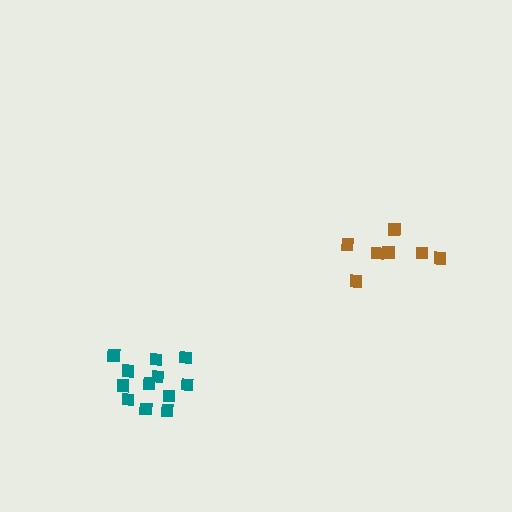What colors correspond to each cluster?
The clusters are colored: brown, teal.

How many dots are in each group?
Group 1: 8 dots, Group 2: 12 dots (20 total).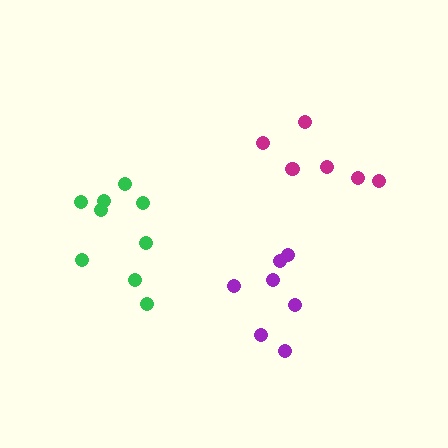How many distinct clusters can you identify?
There are 3 distinct clusters.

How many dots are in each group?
Group 1: 7 dots, Group 2: 9 dots, Group 3: 7 dots (23 total).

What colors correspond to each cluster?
The clusters are colored: purple, green, magenta.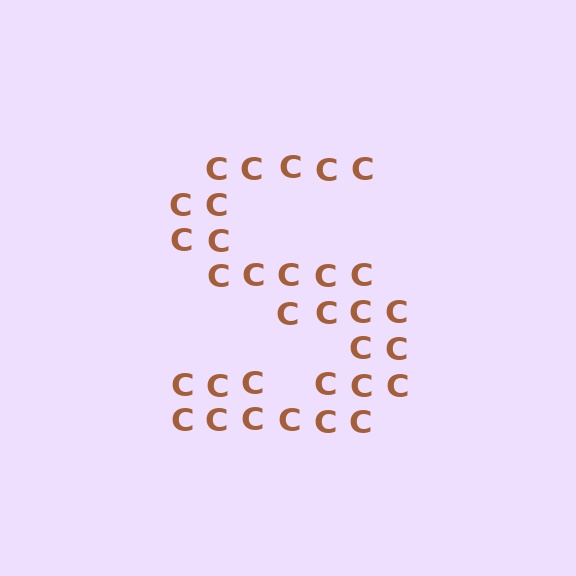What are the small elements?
The small elements are letter C's.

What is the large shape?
The large shape is the letter S.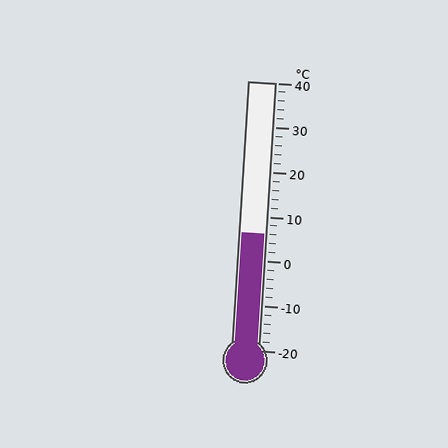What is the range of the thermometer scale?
The thermometer scale ranges from -20°C to 40°C.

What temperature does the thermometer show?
The thermometer shows approximately 6°C.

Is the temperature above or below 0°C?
The temperature is above 0°C.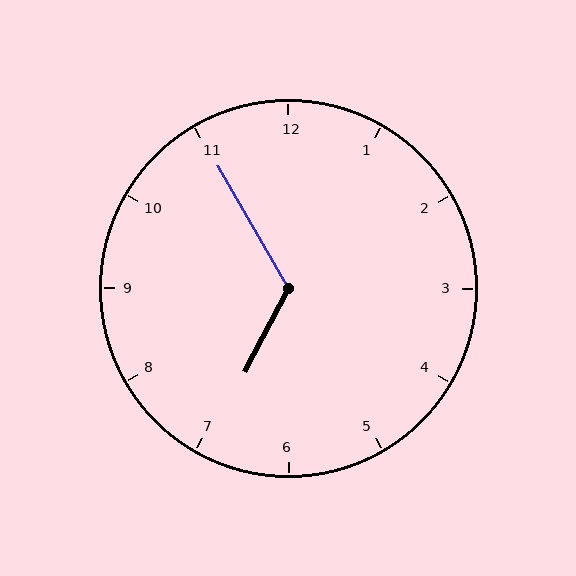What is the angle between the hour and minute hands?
Approximately 122 degrees.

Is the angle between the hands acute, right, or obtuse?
It is obtuse.